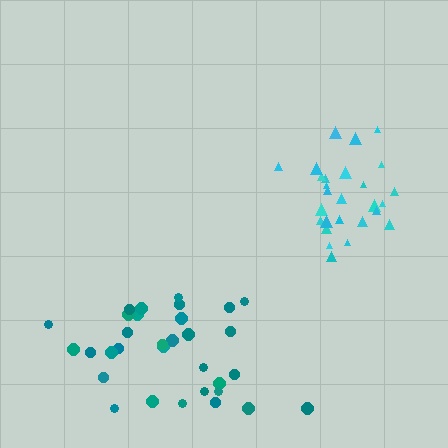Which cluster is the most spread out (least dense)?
Teal.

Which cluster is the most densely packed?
Cyan.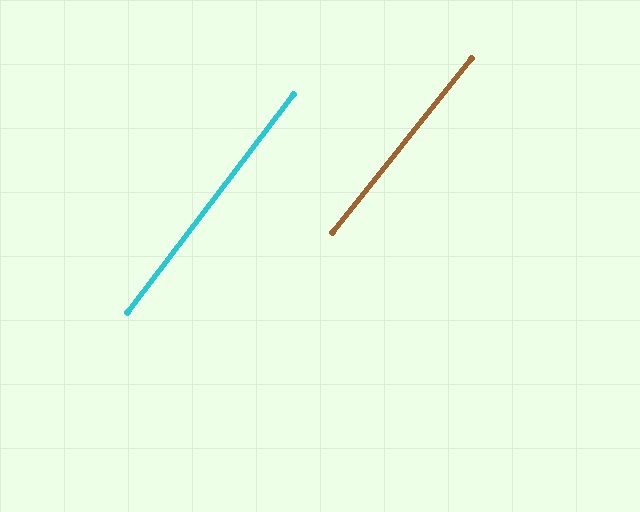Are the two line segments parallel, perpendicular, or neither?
Parallel — their directions differ by only 1.3°.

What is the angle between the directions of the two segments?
Approximately 1 degree.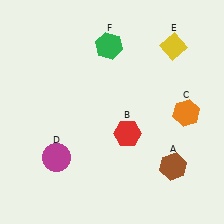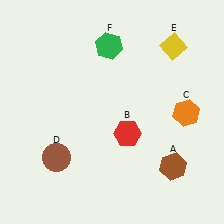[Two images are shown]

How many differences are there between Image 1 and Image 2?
There is 1 difference between the two images.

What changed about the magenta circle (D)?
In Image 1, D is magenta. In Image 2, it changed to brown.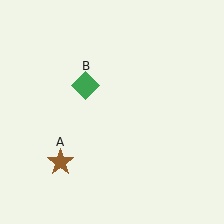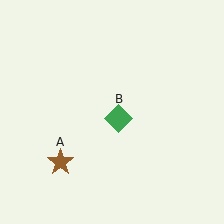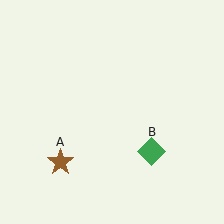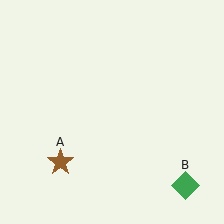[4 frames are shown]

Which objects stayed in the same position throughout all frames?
Brown star (object A) remained stationary.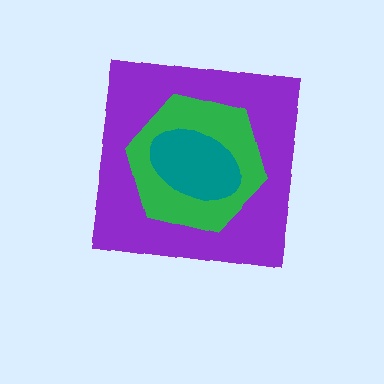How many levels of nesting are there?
3.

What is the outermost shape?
The purple square.